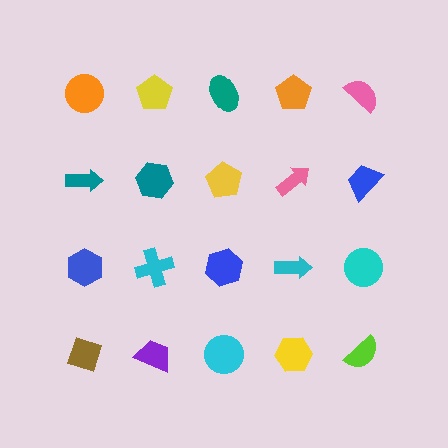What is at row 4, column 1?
A brown diamond.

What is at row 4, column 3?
A cyan circle.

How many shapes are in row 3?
5 shapes.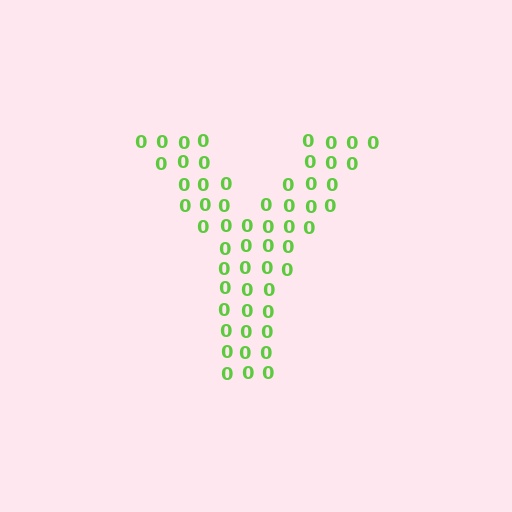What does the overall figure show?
The overall figure shows the letter Y.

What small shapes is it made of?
It is made of small digit 0's.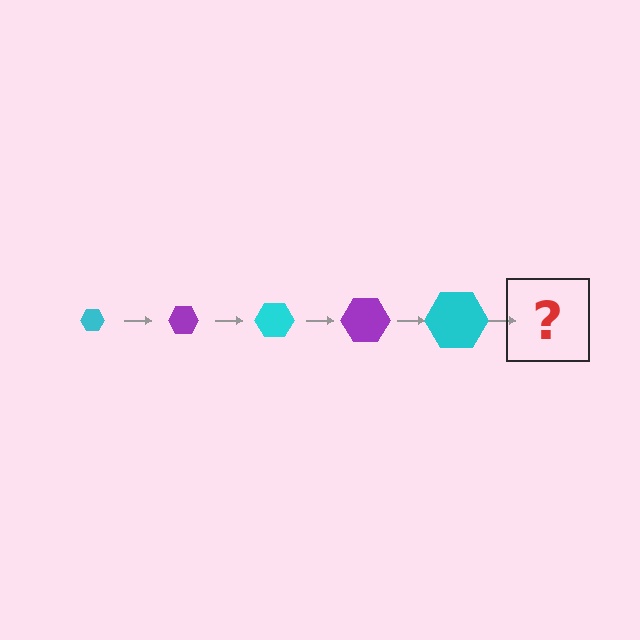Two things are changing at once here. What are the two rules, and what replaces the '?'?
The two rules are that the hexagon grows larger each step and the color cycles through cyan and purple. The '?' should be a purple hexagon, larger than the previous one.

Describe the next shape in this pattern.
It should be a purple hexagon, larger than the previous one.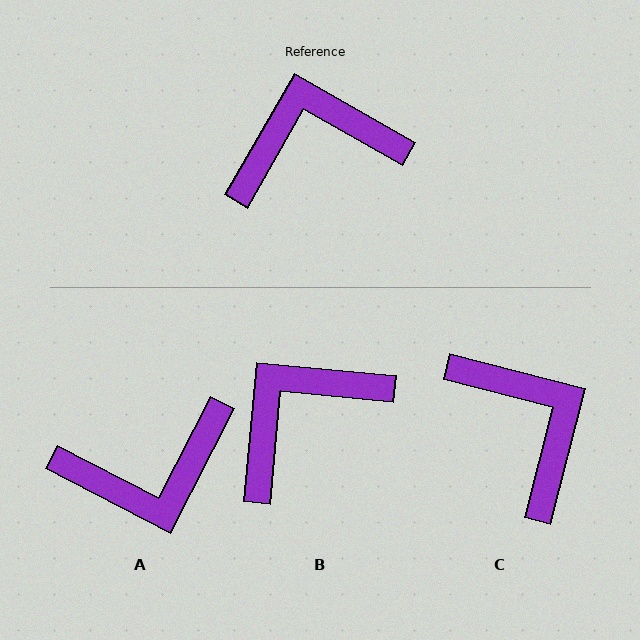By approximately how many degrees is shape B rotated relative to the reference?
Approximately 24 degrees counter-clockwise.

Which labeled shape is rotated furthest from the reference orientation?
A, about 178 degrees away.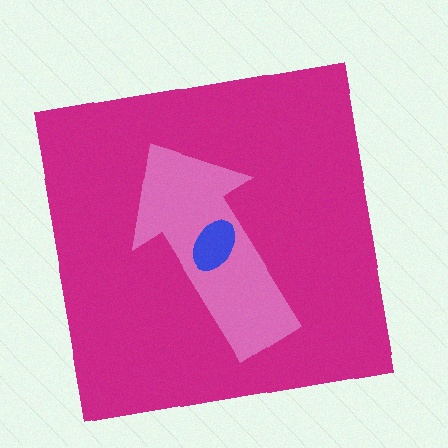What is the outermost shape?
The magenta square.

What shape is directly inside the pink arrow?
The blue ellipse.